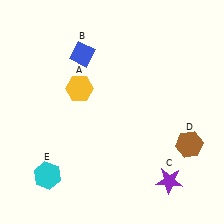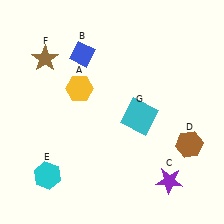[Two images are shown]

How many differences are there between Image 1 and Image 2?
There are 2 differences between the two images.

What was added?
A brown star (F), a cyan square (G) were added in Image 2.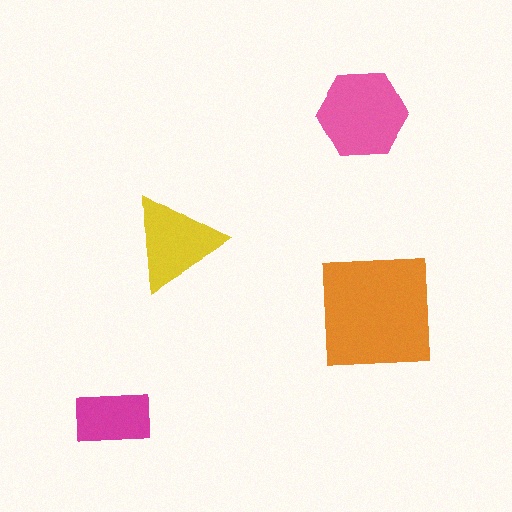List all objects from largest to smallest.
The orange square, the pink hexagon, the yellow triangle, the magenta rectangle.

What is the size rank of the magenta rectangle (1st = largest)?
4th.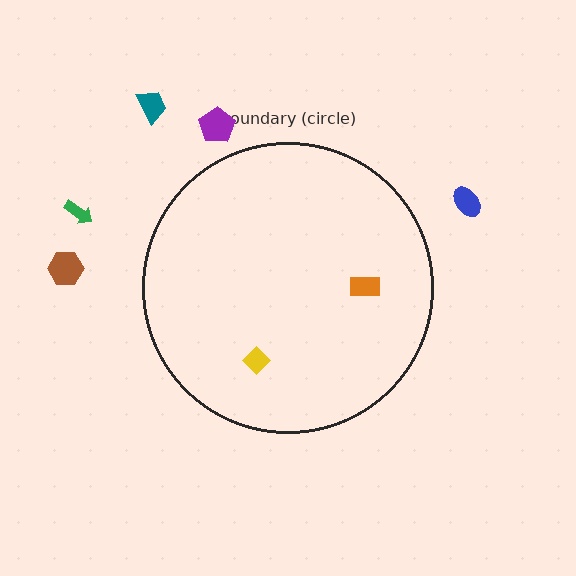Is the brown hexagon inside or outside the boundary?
Outside.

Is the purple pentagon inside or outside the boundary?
Outside.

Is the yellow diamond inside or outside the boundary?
Inside.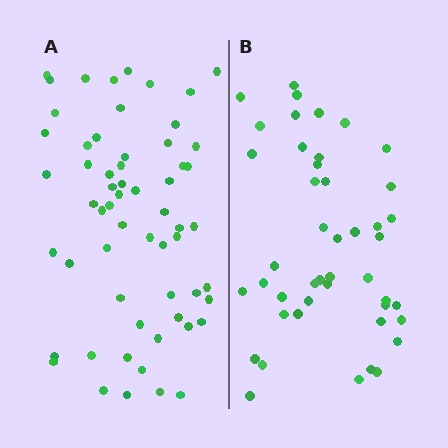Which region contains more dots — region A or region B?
Region A (the left region) has more dots.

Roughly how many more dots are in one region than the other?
Region A has approximately 15 more dots than region B.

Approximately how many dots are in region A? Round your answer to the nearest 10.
About 60 dots.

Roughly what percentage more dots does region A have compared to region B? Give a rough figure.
About 35% more.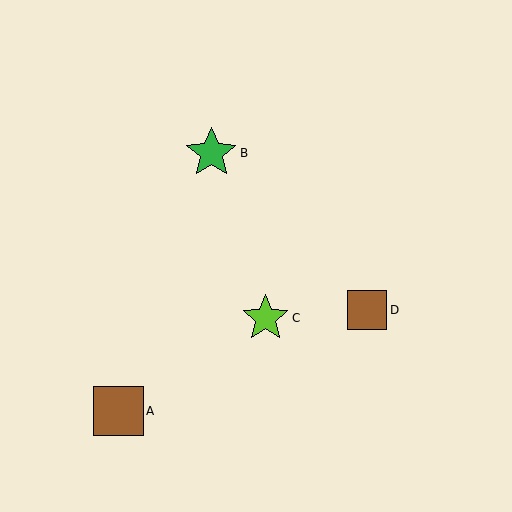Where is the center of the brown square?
The center of the brown square is at (367, 310).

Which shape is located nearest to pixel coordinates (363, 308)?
The brown square (labeled D) at (367, 310) is nearest to that location.